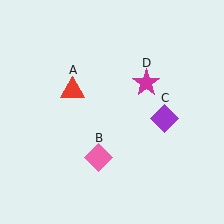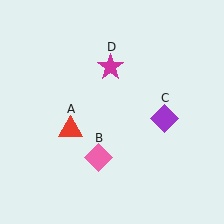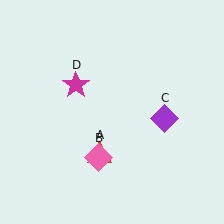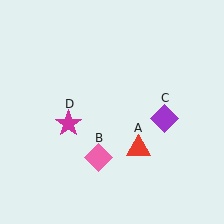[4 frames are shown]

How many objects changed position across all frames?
2 objects changed position: red triangle (object A), magenta star (object D).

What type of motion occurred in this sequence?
The red triangle (object A), magenta star (object D) rotated counterclockwise around the center of the scene.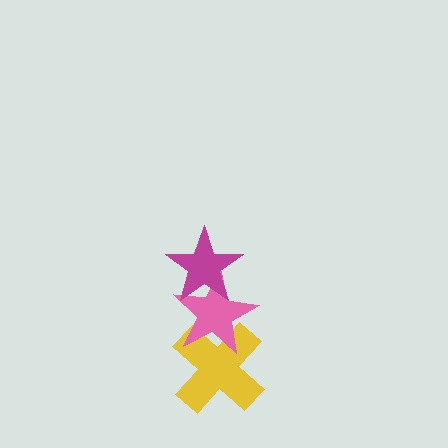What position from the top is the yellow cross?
The yellow cross is 3rd from the top.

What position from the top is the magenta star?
The magenta star is 1st from the top.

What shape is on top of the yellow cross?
The pink star is on top of the yellow cross.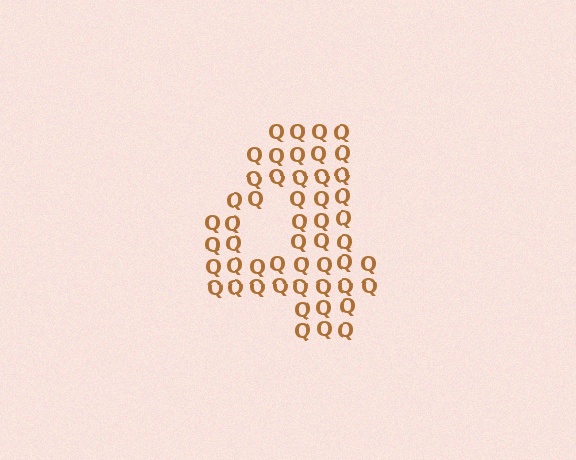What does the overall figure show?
The overall figure shows the digit 4.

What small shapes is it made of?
It is made of small letter Q's.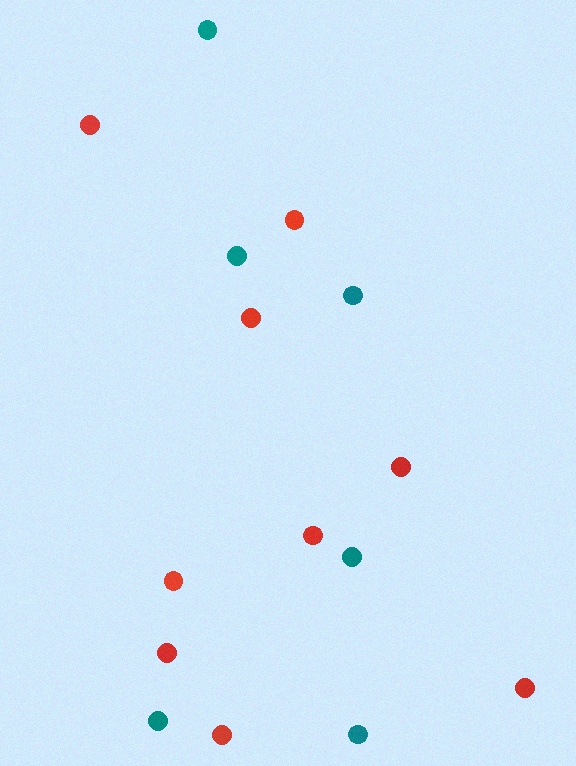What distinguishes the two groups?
There are 2 groups: one group of red circles (9) and one group of teal circles (6).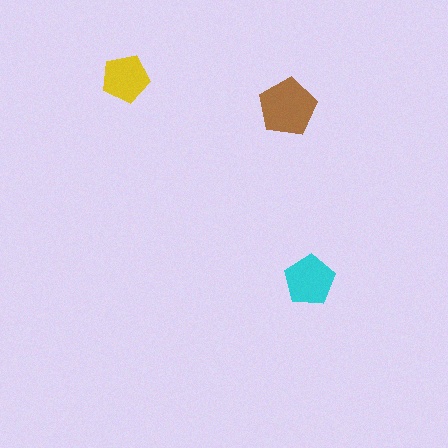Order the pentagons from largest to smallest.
the brown one, the cyan one, the yellow one.